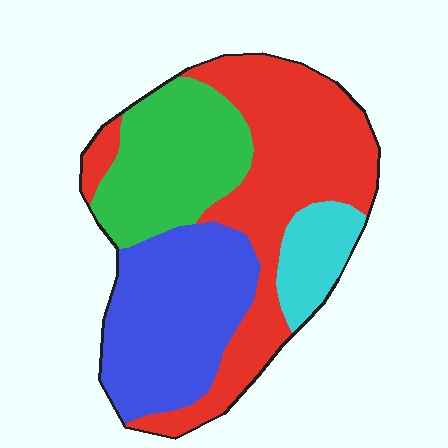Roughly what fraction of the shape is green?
Green covers roughly 25% of the shape.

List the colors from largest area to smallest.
From largest to smallest: red, blue, green, cyan.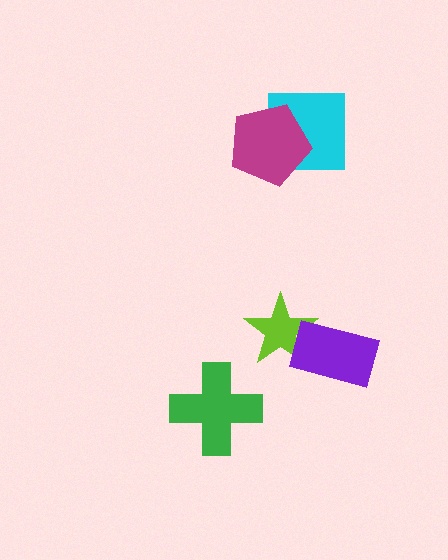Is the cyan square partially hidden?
Yes, it is partially covered by another shape.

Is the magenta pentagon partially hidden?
No, no other shape covers it.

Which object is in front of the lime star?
The purple rectangle is in front of the lime star.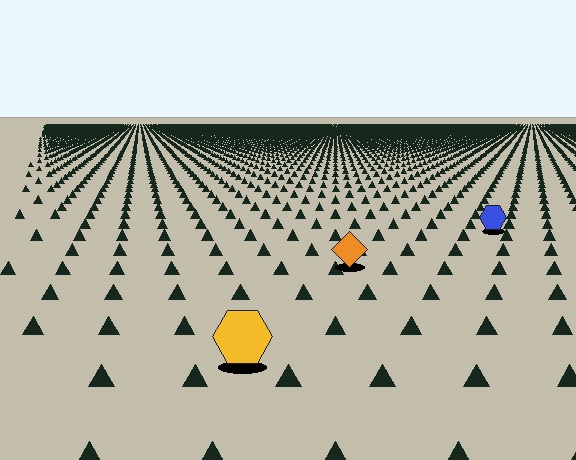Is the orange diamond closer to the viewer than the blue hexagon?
Yes. The orange diamond is closer — you can tell from the texture gradient: the ground texture is coarser near it.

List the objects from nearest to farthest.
From nearest to farthest: the yellow hexagon, the orange diamond, the blue hexagon.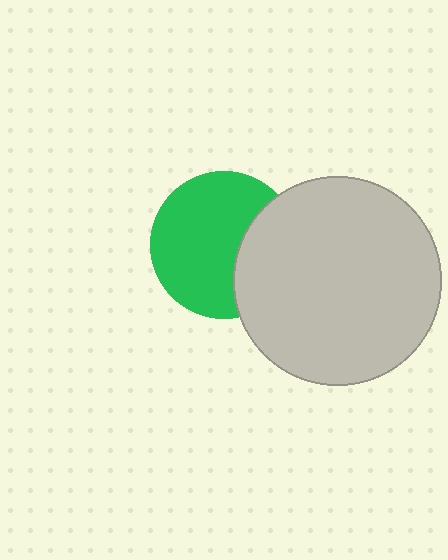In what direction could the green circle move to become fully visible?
The green circle could move left. That would shift it out from behind the light gray circle entirely.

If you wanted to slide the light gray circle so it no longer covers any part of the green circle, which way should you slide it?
Slide it right — that is the most direct way to separate the two shapes.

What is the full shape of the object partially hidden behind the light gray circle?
The partially hidden object is a green circle.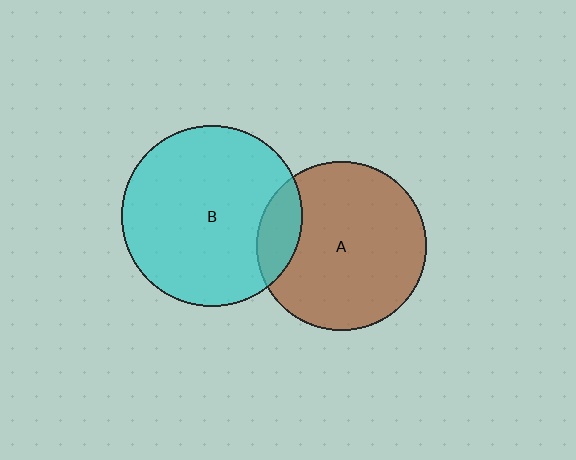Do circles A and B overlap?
Yes.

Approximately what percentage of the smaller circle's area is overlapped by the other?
Approximately 15%.